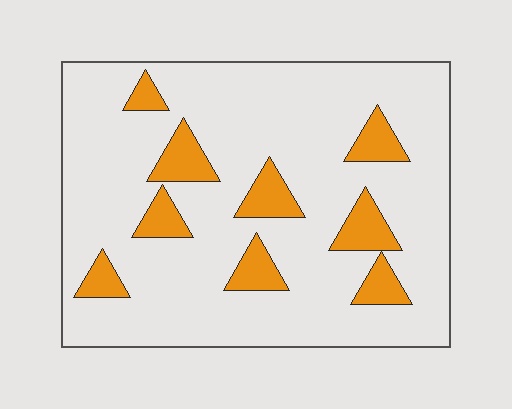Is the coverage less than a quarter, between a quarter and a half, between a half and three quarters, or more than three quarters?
Less than a quarter.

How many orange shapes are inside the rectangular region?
9.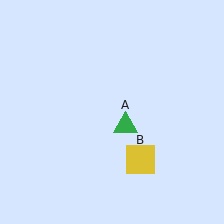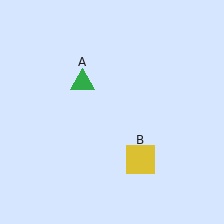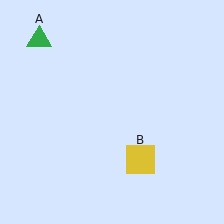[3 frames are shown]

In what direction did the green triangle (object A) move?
The green triangle (object A) moved up and to the left.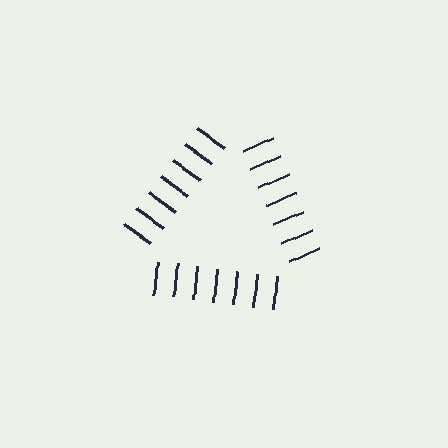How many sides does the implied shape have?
3 sides — the line-ends trace a triangle.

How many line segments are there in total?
21 — 7 along each of the 3 edges.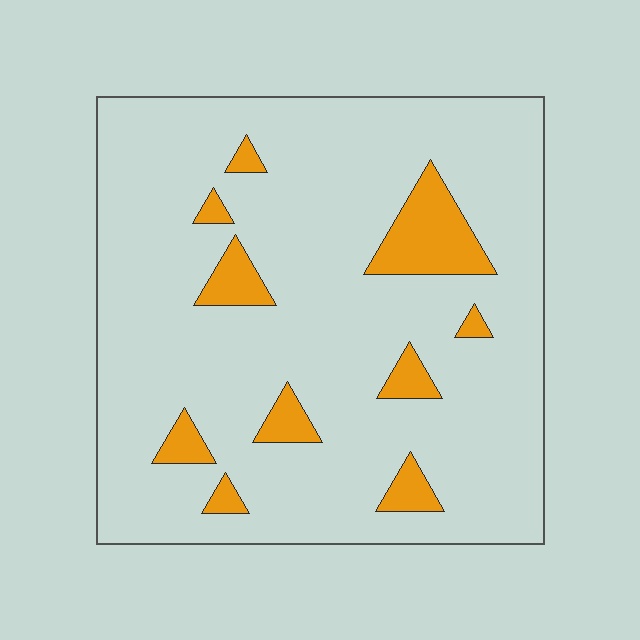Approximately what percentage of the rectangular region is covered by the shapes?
Approximately 10%.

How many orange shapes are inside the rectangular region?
10.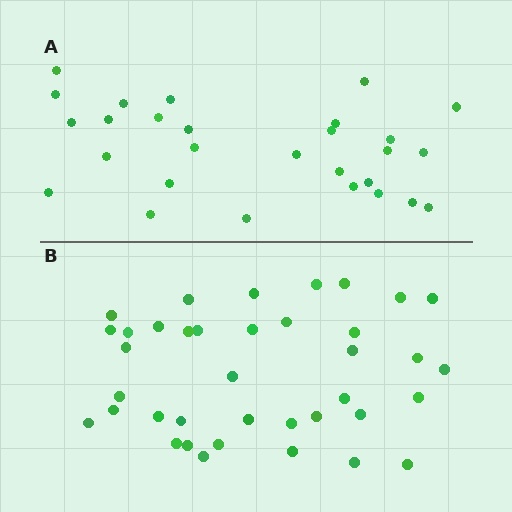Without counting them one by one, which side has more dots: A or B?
Region B (the bottom region) has more dots.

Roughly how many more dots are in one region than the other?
Region B has roughly 10 or so more dots than region A.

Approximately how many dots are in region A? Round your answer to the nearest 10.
About 30 dots. (The exact count is 28, which rounds to 30.)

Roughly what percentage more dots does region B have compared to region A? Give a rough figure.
About 35% more.